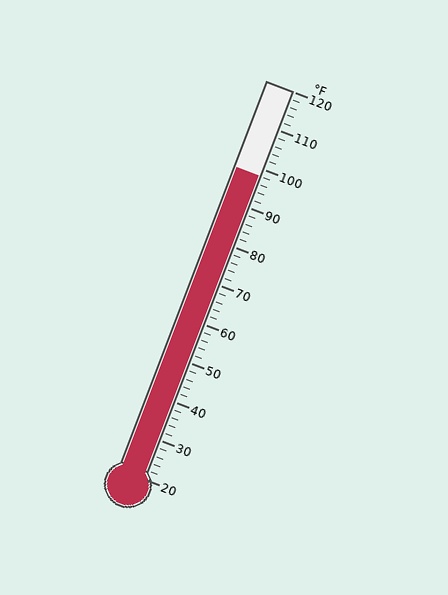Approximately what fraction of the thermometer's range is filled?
The thermometer is filled to approximately 80% of its range.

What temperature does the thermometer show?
The thermometer shows approximately 98°F.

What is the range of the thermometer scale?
The thermometer scale ranges from 20°F to 120°F.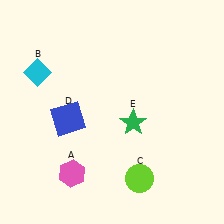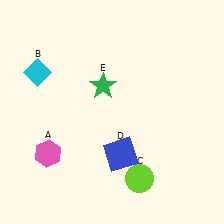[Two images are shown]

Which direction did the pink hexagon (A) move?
The pink hexagon (A) moved left.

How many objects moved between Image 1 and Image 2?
3 objects moved between the two images.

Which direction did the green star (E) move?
The green star (E) moved up.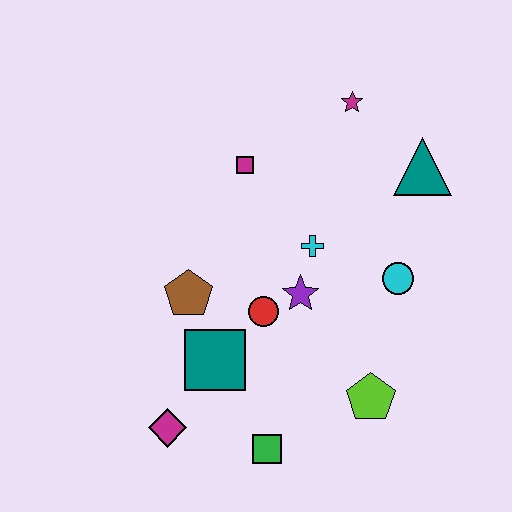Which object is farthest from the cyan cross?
The magenta diamond is farthest from the cyan cross.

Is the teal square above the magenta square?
No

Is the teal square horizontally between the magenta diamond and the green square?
Yes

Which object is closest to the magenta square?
The cyan cross is closest to the magenta square.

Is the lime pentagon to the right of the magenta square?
Yes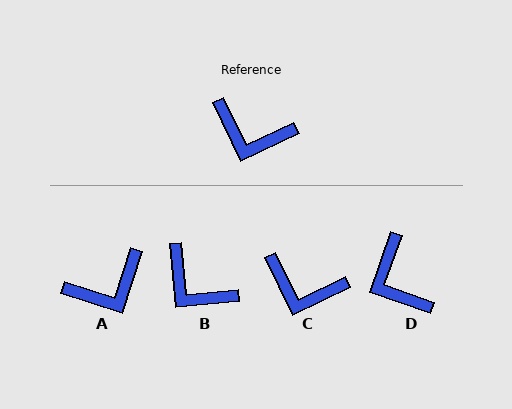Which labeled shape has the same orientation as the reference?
C.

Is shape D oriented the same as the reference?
No, it is off by about 45 degrees.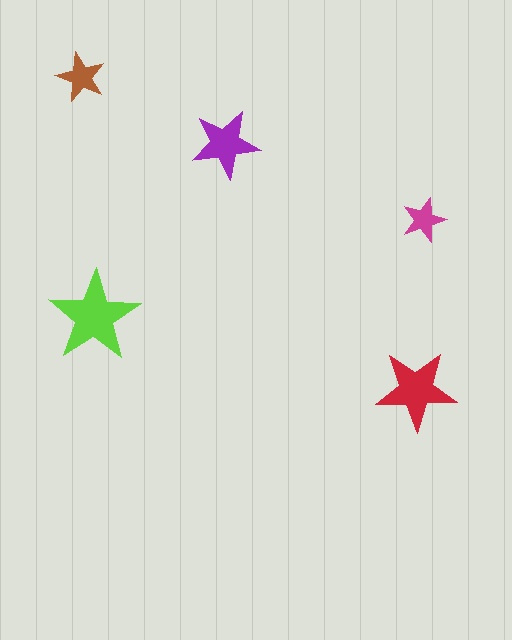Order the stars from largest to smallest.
the lime one, the red one, the purple one, the brown one, the magenta one.